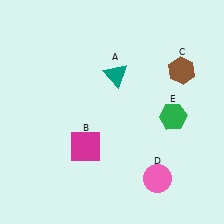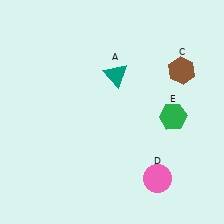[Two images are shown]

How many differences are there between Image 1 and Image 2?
There is 1 difference between the two images.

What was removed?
The magenta square (B) was removed in Image 2.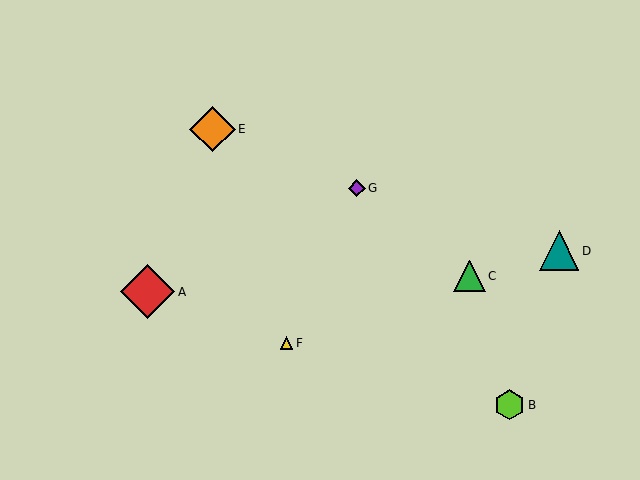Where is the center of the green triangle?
The center of the green triangle is at (469, 276).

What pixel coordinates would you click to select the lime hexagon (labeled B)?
Click at (510, 405) to select the lime hexagon B.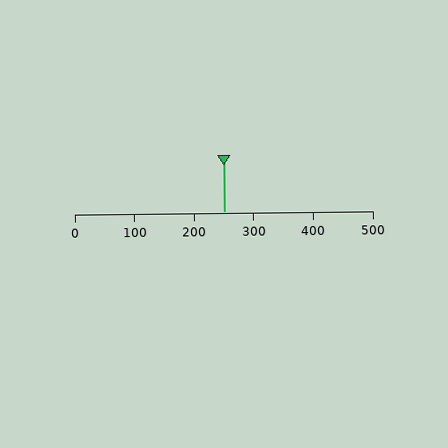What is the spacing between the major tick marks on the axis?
The major ticks are spaced 100 apart.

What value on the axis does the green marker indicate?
The marker indicates approximately 250.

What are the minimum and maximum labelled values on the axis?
The axis runs from 0 to 500.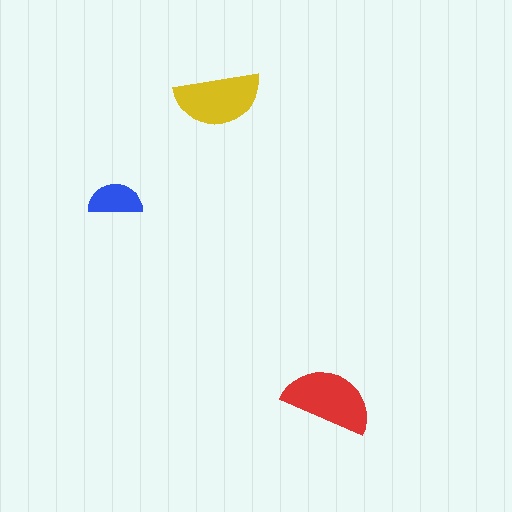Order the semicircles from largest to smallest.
the red one, the yellow one, the blue one.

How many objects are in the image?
There are 3 objects in the image.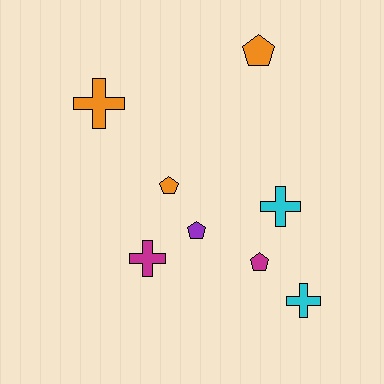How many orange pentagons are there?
There are 2 orange pentagons.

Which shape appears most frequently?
Pentagon, with 4 objects.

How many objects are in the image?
There are 8 objects.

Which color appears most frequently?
Orange, with 3 objects.